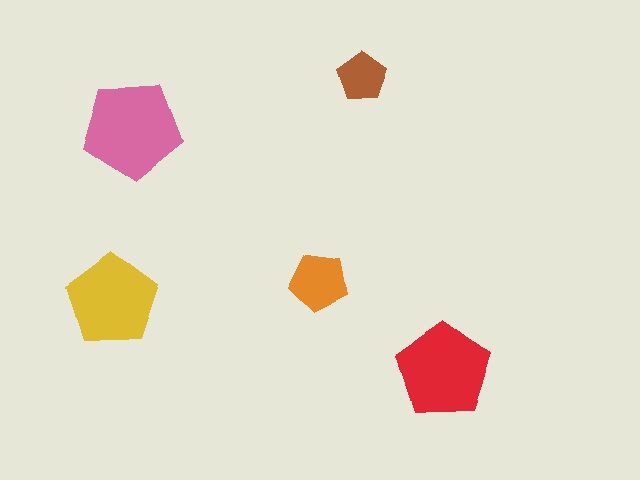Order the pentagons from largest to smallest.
the pink one, the red one, the yellow one, the orange one, the brown one.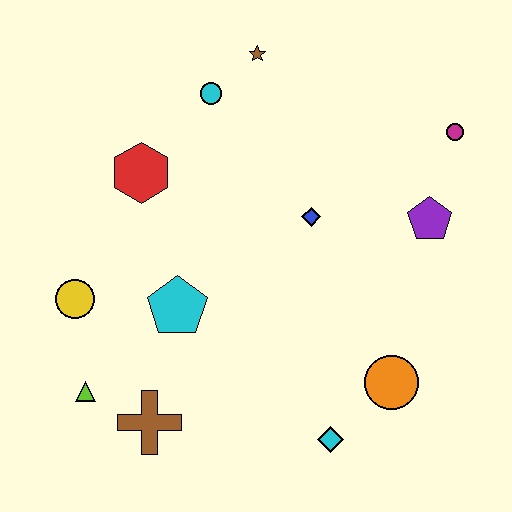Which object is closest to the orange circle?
The cyan diamond is closest to the orange circle.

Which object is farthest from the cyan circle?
The cyan diamond is farthest from the cyan circle.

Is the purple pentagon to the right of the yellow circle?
Yes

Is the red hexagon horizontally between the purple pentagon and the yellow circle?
Yes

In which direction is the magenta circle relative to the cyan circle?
The magenta circle is to the right of the cyan circle.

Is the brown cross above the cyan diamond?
Yes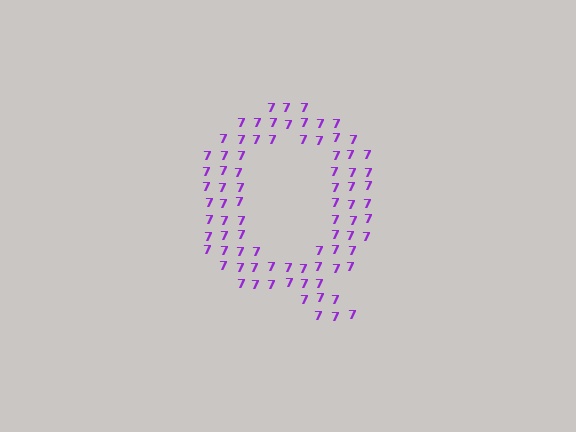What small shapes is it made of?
It is made of small digit 7's.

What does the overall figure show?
The overall figure shows the letter Q.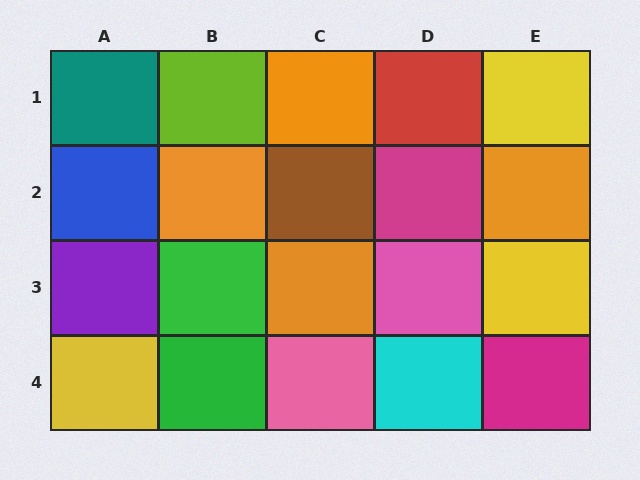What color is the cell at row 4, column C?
Pink.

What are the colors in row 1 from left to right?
Teal, lime, orange, red, yellow.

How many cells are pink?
2 cells are pink.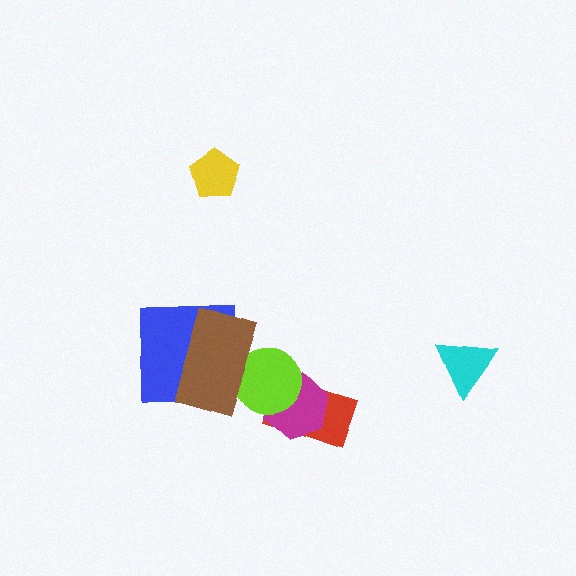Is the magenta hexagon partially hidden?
Yes, it is partially covered by another shape.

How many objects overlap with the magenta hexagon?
2 objects overlap with the magenta hexagon.